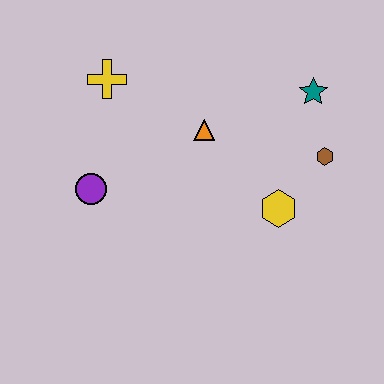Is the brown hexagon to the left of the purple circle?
No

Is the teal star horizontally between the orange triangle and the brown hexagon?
Yes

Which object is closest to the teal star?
The brown hexagon is closest to the teal star.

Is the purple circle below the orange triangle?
Yes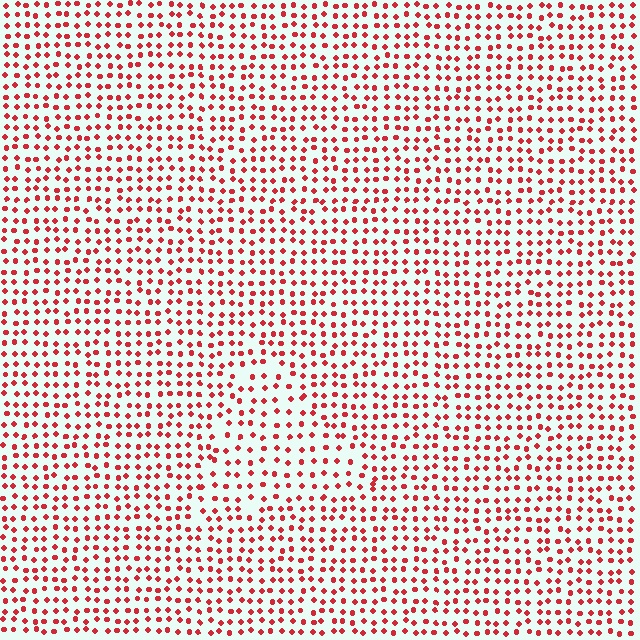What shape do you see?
I see a triangle.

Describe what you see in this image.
The image contains small red elements arranged at two different densities. A triangle-shaped region is visible where the elements are less densely packed than the surrounding area.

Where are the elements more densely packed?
The elements are more densely packed outside the triangle boundary.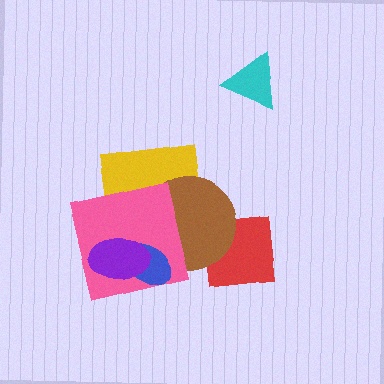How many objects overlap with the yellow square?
2 objects overlap with the yellow square.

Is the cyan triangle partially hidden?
No, no other shape covers it.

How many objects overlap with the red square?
1 object overlaps with the red square.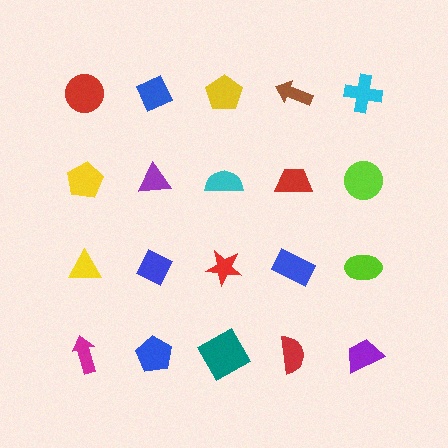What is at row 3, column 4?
A blue rectangle.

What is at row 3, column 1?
A yellow triangle.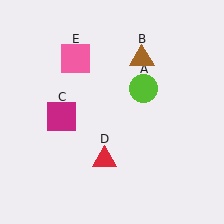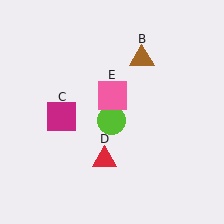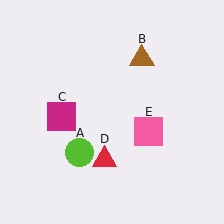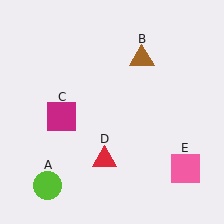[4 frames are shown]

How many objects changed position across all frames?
2 objects changed position: lime circle (object A), pink square (object E).